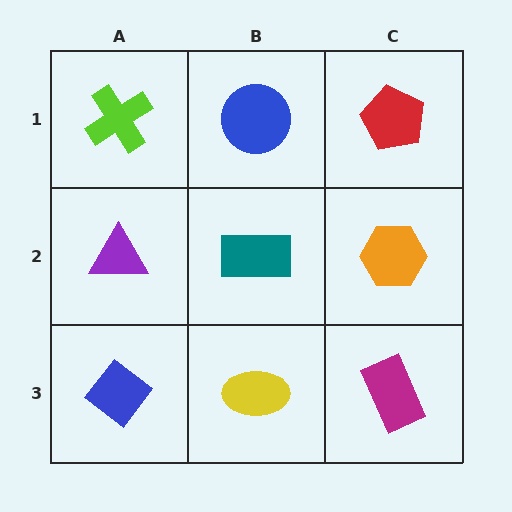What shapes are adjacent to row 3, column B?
A teal rectangle (row 2, column B), a blue diamond (row 3, column A), a magenta rectangle (row 3, column C).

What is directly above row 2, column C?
A red pentagon.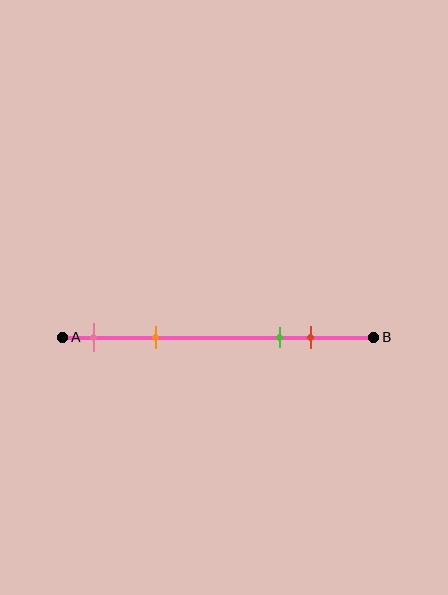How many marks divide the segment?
There are 4 marks dividing the segment.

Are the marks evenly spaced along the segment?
No, the marks are not evenly spaced.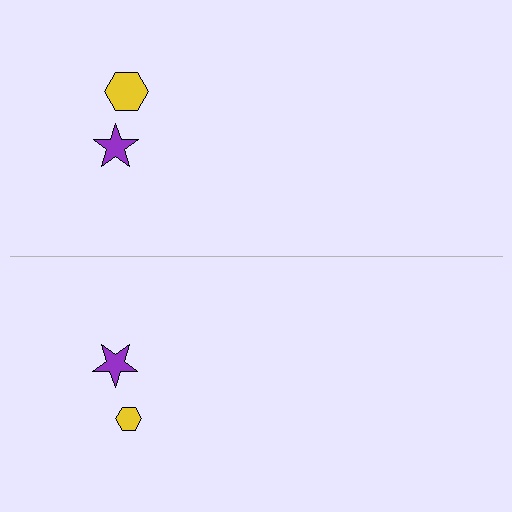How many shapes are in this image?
There are 4 shapes in this image.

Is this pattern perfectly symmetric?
No, the pattern is not perfectly symmetric. The yellow hexagon on the bottom side has a different size than its mirror counterpart.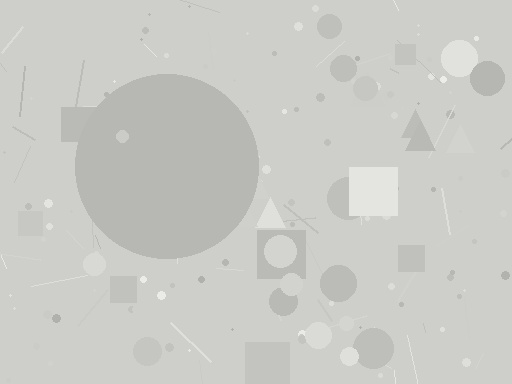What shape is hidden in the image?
A circle is hidden in the image.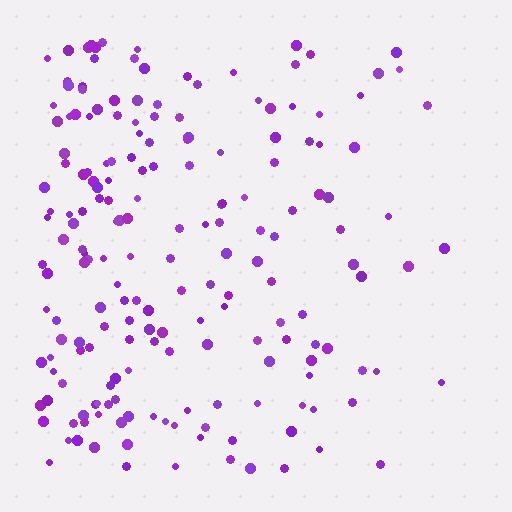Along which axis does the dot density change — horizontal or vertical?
Horizontal.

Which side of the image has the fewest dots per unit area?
The right.